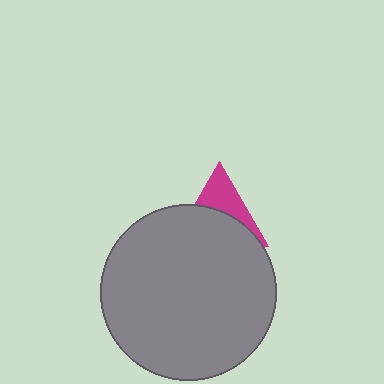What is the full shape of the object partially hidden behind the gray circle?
The partially hidden object is a magenta triangle.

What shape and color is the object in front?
The object in front is a gray circle.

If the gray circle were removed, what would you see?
You would see the complete magenta triangle.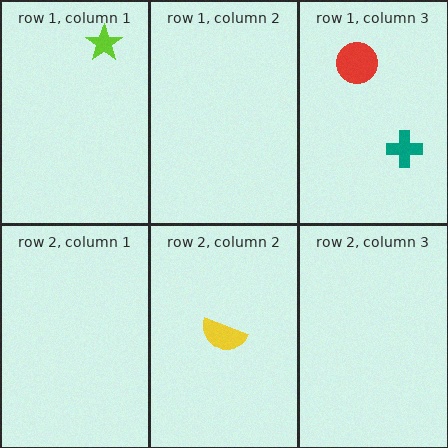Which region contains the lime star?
The row 1, column 1 region.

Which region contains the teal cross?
The row 1, column 3 region.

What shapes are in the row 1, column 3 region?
The red circle, the teal cross.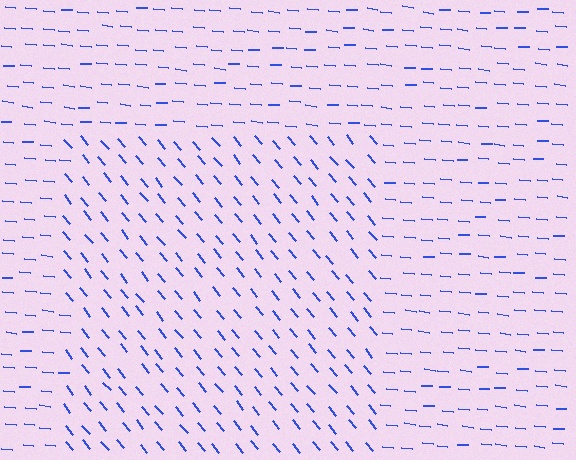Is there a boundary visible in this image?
Yes, there is a texture boundary formed by a change in line orientation.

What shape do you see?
I see a rectangle.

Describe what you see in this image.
The image is filled with small blue line segments. A rectangle region in the image has lines oriented differently from the surrounding lines, creating a visible texture boundary.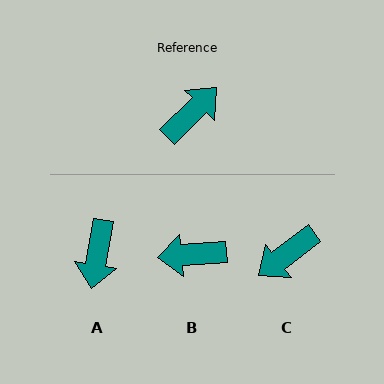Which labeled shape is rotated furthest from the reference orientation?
C, about 173 degrees away.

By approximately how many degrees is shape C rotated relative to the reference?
Approximately 173 degrees counter-clockwise.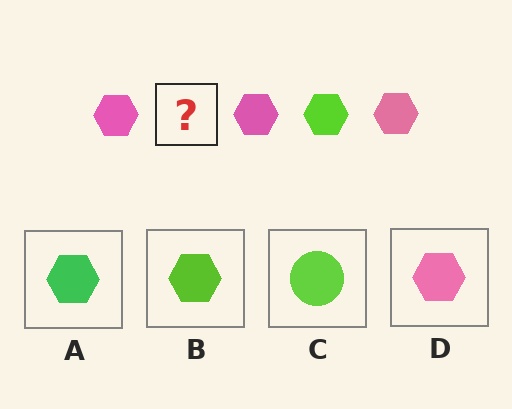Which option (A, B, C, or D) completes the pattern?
B.